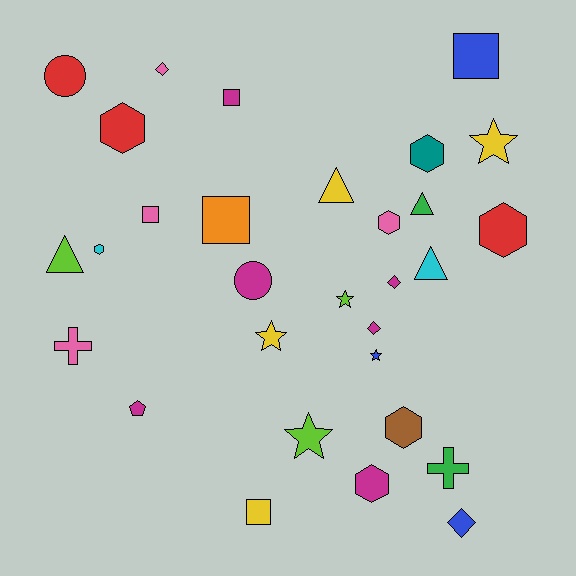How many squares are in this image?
There are 5 squares.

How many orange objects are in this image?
There is 1 orange object.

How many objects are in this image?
There are 30 objects.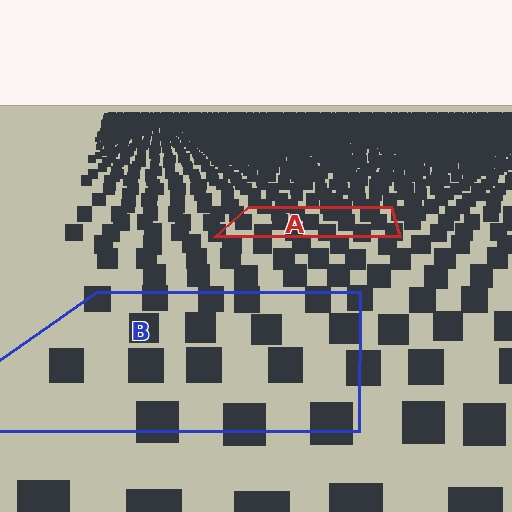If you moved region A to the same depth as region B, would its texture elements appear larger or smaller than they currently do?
They would appear larger. At a closer depth, the same texture elements are projected at a bigger on-screen size.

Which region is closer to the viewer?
Region B is closer. The texture elements there are larger and more spread out.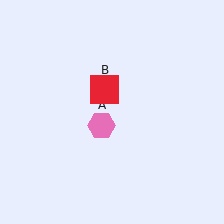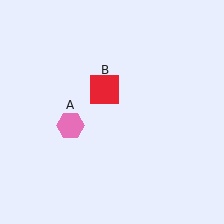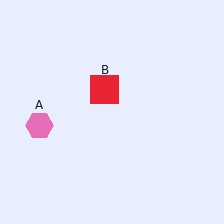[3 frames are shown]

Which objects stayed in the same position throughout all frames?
Red square (object B) remained stationary.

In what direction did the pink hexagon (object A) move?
The pink hexagon (object A) moved left.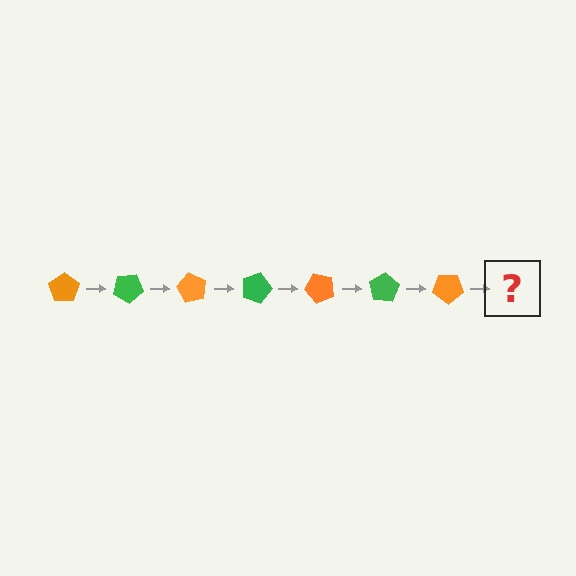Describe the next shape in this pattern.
It should be a green pentagon, rotated 210 degrees from the start.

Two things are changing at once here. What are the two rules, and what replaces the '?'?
The two rules are that it rotates 30 degrees each step and the color cycles through orange and green. The '?' should be a green pentagon, rotated 210 degrees from the start.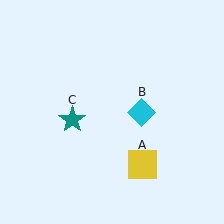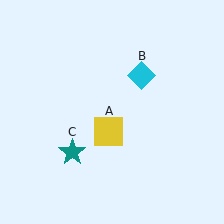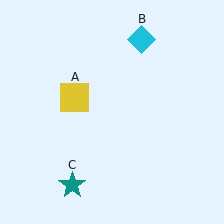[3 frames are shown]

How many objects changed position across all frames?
3 objects changed position: yellow square (object A), cyan diamond (object B), teal star (object C).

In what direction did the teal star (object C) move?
The teal star (object C) moved down.